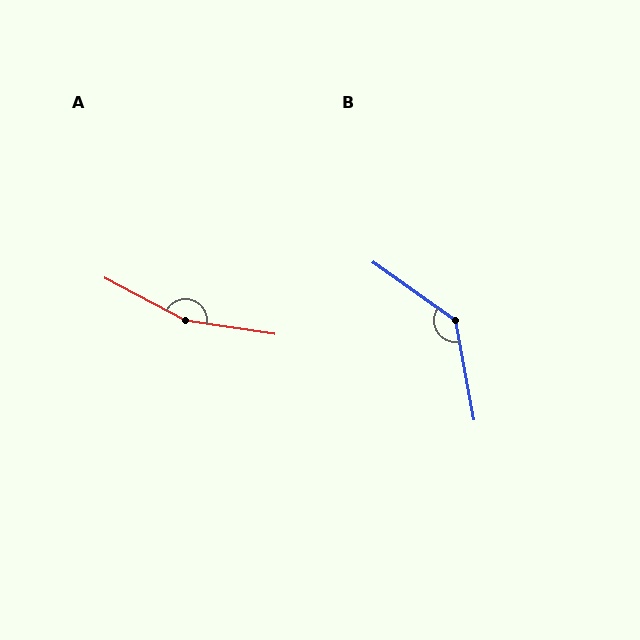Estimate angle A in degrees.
Approximately 161 degrees.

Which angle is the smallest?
B, at approximately 136 degrees.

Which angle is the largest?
A, at approximately 161 degrees.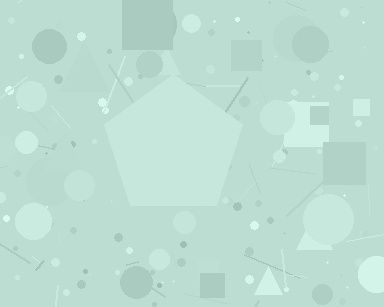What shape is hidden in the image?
A pentagon is hidden in the image.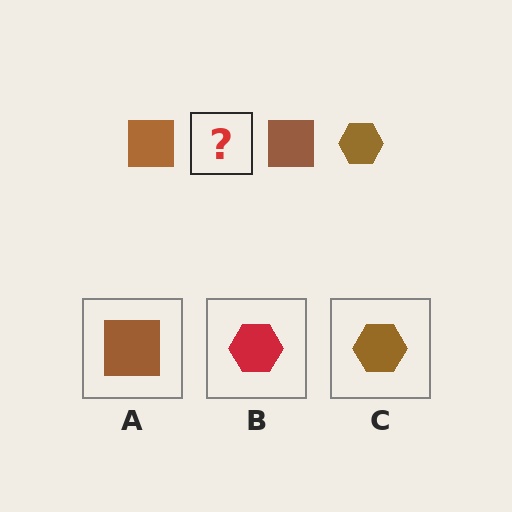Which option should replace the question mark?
Option C.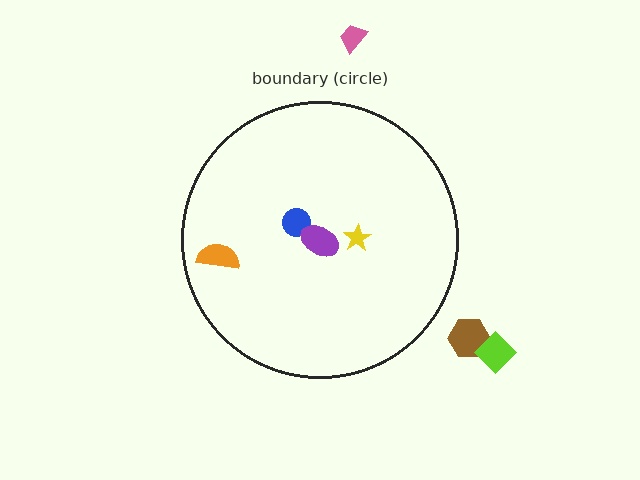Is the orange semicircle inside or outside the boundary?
Inside.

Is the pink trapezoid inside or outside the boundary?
Outside.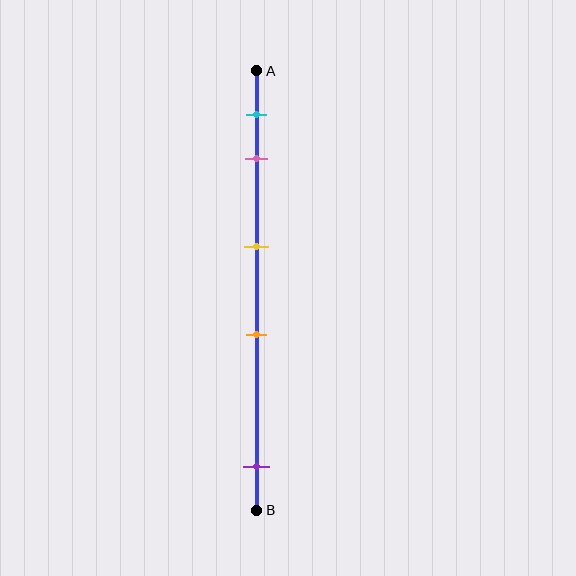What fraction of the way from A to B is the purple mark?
The purple mark is approximately 90% (0.9) of the way from A to B.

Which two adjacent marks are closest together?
The cyan and pink marks are the closest adjacent pair.